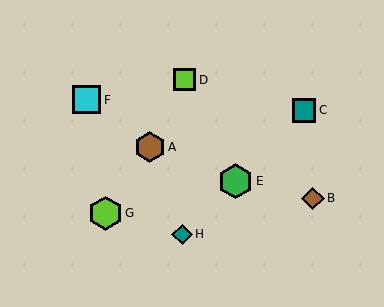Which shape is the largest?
The green hexagon (labeled E) is the largest.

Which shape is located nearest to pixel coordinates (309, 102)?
The teal square (labeled C) at (304, 110) is nearest to that location.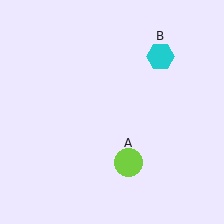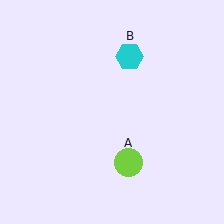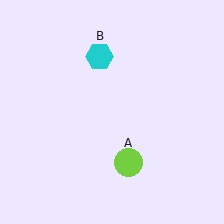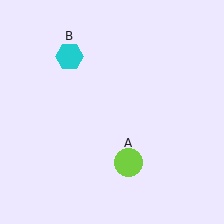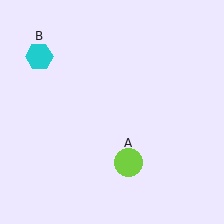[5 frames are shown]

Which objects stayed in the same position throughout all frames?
Lime circle (object A) remained stationary.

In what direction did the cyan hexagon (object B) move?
The cyan hexagon (object B) moved left.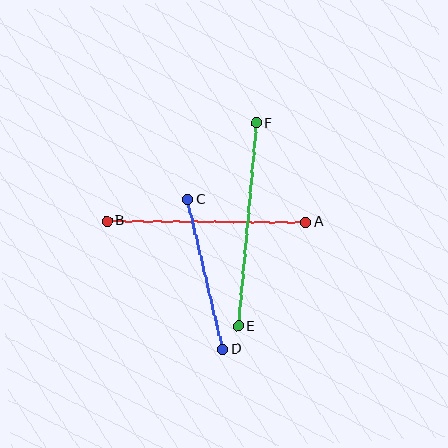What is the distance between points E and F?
The distance is approximately 204 pixels.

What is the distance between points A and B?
The distance is approximately 199 pixels.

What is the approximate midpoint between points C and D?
The midpoint is at approximately (205, 274) pixels.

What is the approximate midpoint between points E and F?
The midpoint is at approximately (247, 225) pixels.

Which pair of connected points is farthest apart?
Points E and F are farthest apart.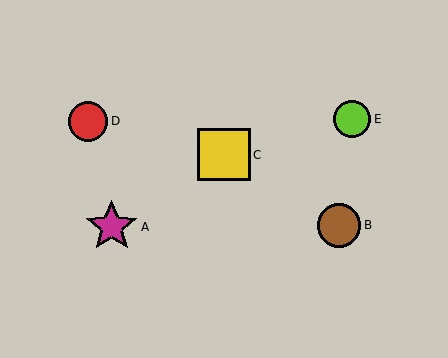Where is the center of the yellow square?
The center of the yellow square is at (224, 155).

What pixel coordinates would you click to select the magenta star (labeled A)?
Click at (112, 227) to select the magenta star A.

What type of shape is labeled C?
Shape C is a yellow square.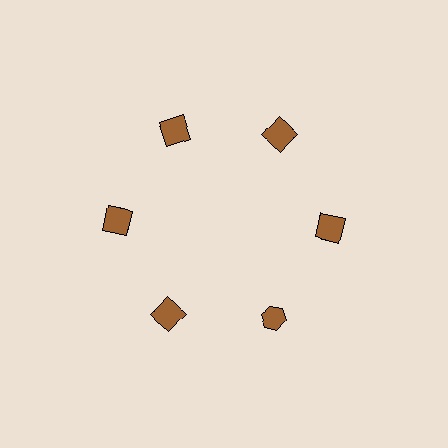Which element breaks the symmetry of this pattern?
The brown hexagon at roughly the 5 o'clock position breaks the symmetry. All other shapes are brown squares.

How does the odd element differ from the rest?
It has a different shape: hexagon instead of square.